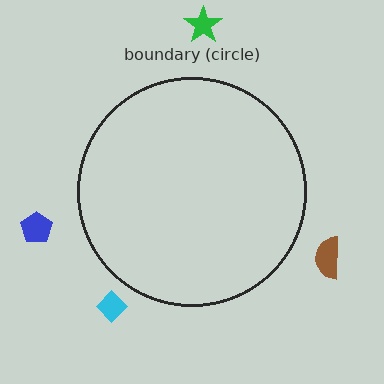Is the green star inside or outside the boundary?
Outside.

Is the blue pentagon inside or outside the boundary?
Outside.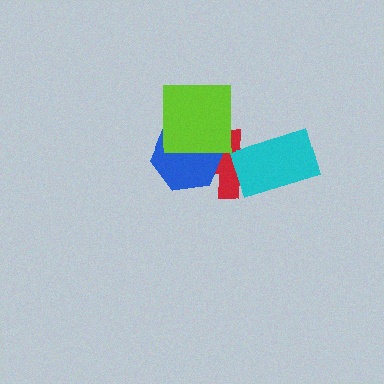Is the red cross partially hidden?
Yes, it is partially covered by another shape.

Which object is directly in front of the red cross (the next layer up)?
The blue hexagon is directly in front of the red cross.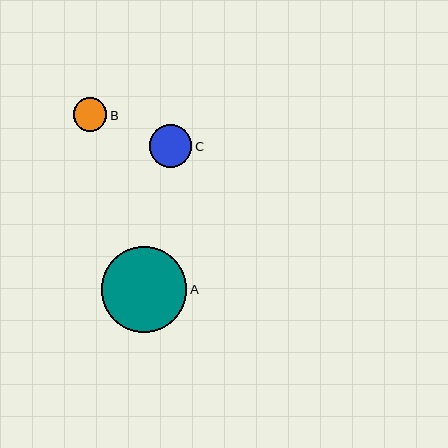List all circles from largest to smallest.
From largest to smallest: A, C, B.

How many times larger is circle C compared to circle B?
Circle C is approximately 1.3 times the size of circle B.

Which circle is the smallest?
Circle B is the smallest with a size of approximately 33 pixels.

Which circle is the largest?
Circle A is the largest with a size of approximately 85 pixels.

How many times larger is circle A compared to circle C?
Circle A is approximately 2.0 times the size of circle C.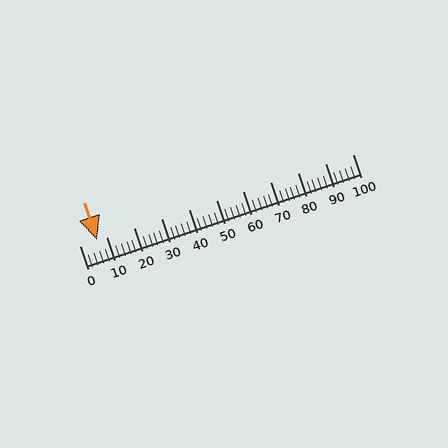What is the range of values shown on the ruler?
The ruler shows values from 0 to 100.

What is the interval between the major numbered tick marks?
The major tick marks are spaced 10 units apart.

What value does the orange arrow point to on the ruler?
The orange arrow points to approximately 6.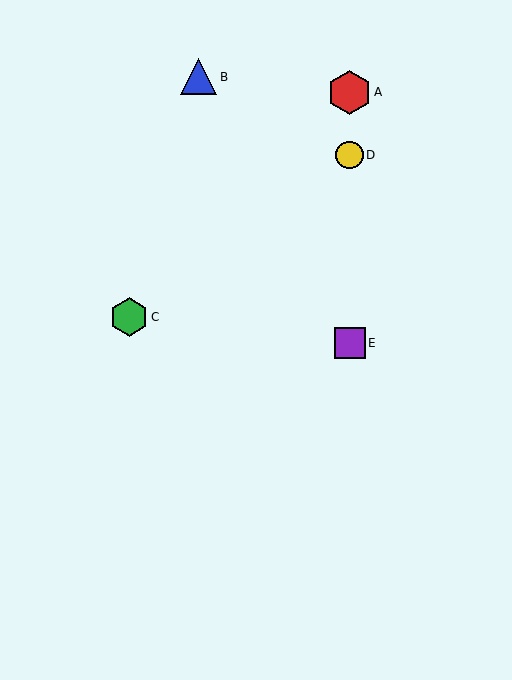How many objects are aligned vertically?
3 objects (A, D, E) are aligned vertically.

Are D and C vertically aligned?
No, D is at x≈350 and C is at x≈129.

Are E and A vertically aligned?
Yes, both are at x≈350.